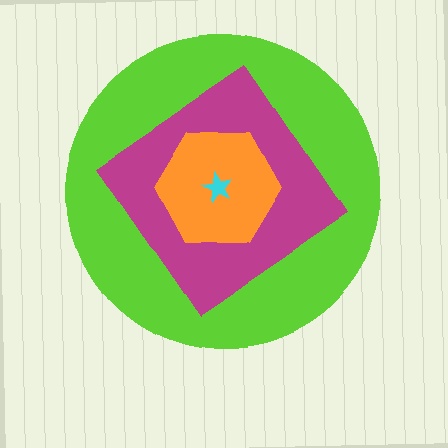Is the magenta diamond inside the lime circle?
Yes.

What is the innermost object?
The cyan star.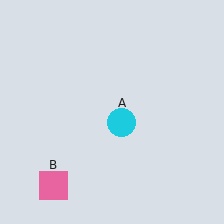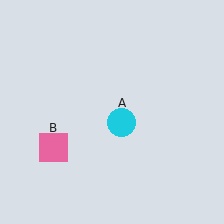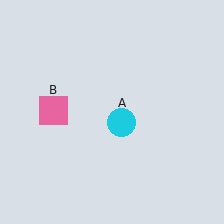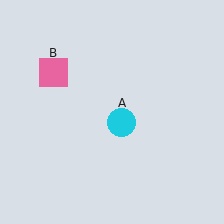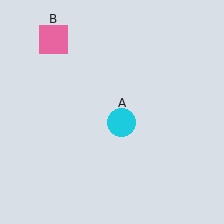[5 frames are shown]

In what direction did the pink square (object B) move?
The pink square (object B) moved up.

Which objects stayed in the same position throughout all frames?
Cyan circle (object A) remained stationary.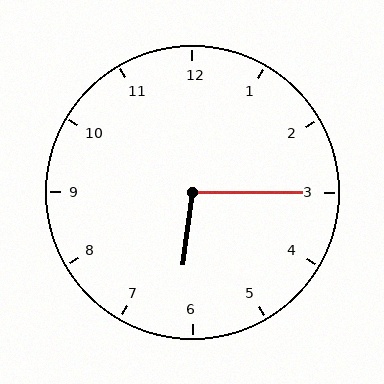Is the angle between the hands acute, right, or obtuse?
It is obtuse.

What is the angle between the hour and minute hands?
Approximately 98 degrees.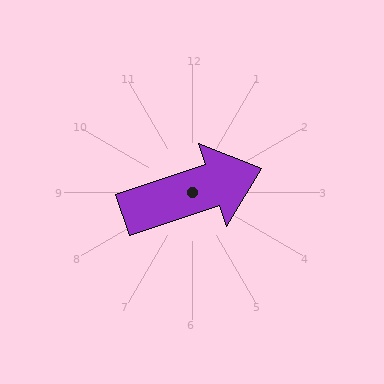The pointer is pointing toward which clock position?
Roughly 2 o'clock.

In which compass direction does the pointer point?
East.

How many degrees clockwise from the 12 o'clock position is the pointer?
Approximately 72 degrees.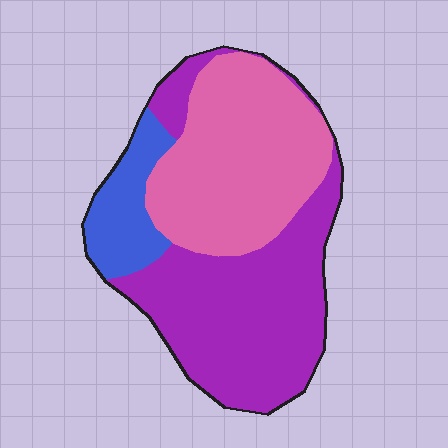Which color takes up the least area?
Blue, at roughly 15%.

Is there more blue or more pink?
Pink.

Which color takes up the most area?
Purple, at roughly 45%.